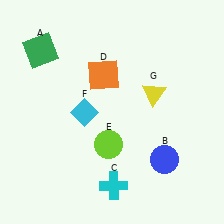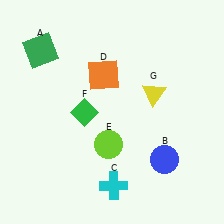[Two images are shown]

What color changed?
The diamond (F) changed from cyan in Image 1 to green in Image 2.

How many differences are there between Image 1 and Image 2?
There is 1 difference between the two images.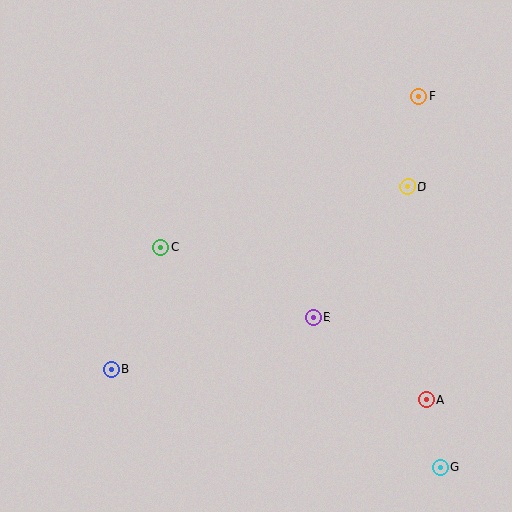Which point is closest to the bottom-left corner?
Point B is closest to the bottom-left corner.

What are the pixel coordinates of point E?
Point E is at (313, 318).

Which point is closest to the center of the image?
Point E at (313, 318) is closest to the center.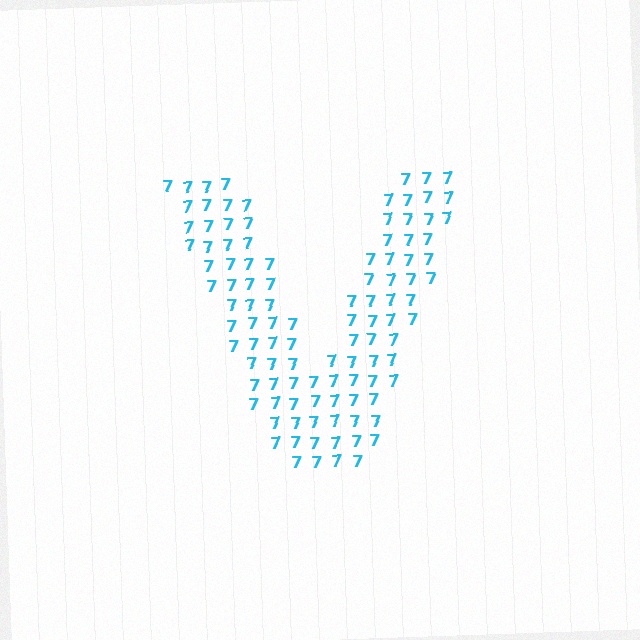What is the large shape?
The large shape is the letter V.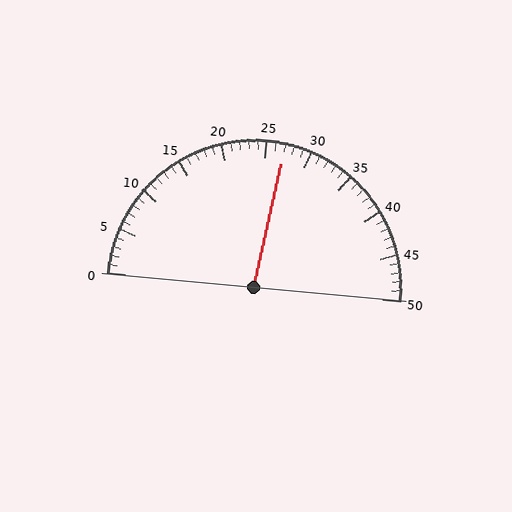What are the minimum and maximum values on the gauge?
The gauge ranges from 0 to 50.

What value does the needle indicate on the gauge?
The needle indicates approximately 27.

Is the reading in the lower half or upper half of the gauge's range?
The reading is in the upper half of the range (0 to 50).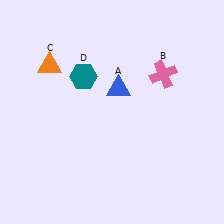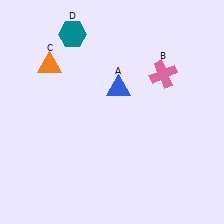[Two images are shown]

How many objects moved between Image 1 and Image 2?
1 object moved between the two images.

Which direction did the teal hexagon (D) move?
The teal hexagon (D) moved up.